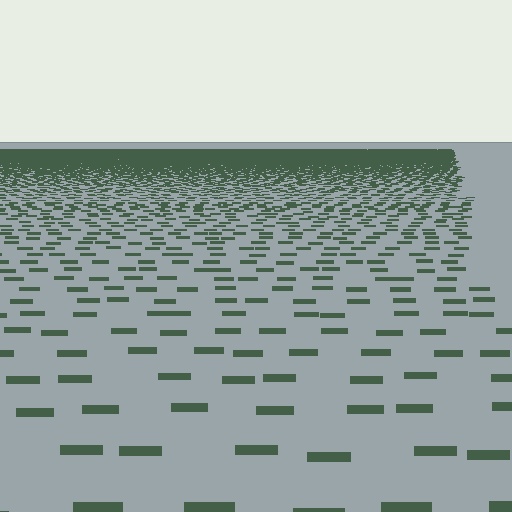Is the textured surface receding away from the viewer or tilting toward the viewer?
The surface is receding away from the viewer. Texture elements get smaller and denser toward the top.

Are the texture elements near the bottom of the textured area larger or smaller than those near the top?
Larger. Near the bottom, elements are closer to the viewer and appear at a bigger on-screen size.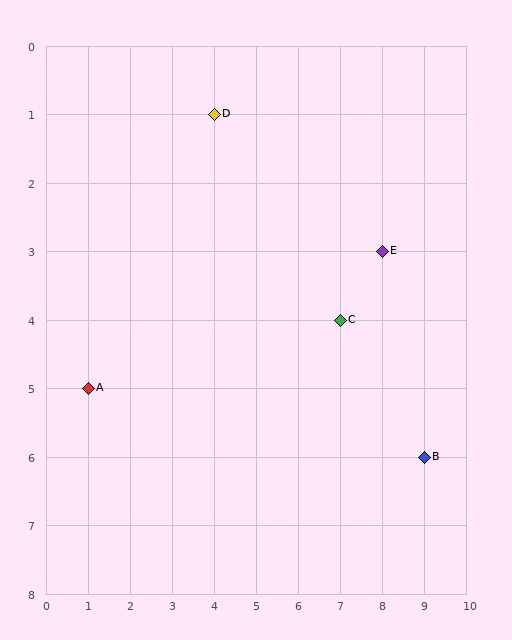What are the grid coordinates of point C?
Point C is at grid coordinates (7, 4).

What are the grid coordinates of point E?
Point E is at grid coordinates (8, 3).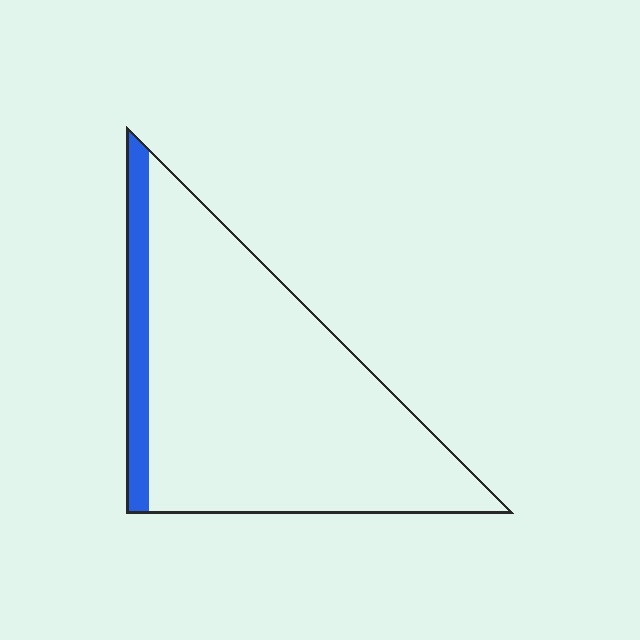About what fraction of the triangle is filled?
About one eighth (1/8).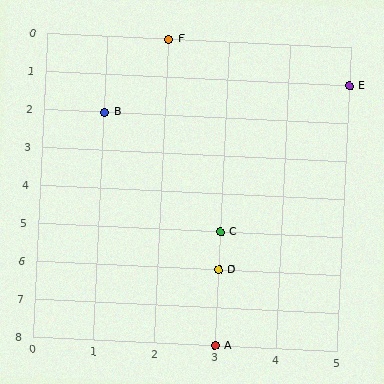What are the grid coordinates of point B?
Point B is at grid coordinates (1, 2).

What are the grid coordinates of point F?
Point F is at grid coordinates (2, 0).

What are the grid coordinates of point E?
Point E is at grid coordinates (5, 1).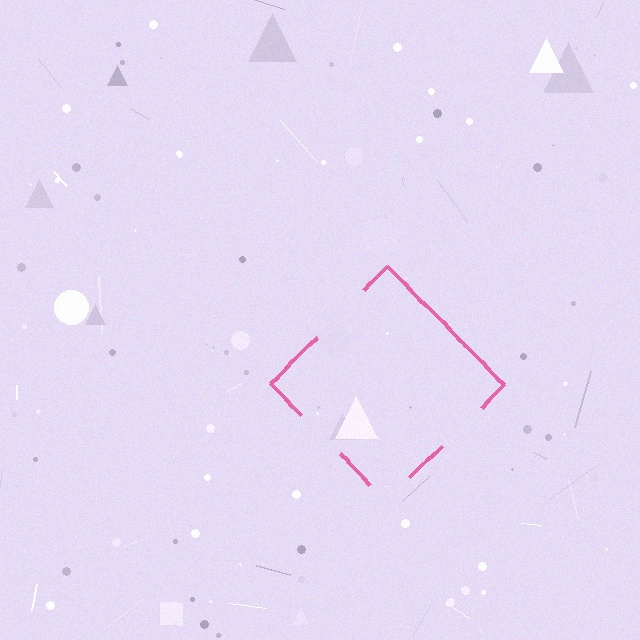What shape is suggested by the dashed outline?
The dashed outline suggests a diamond.